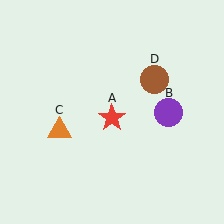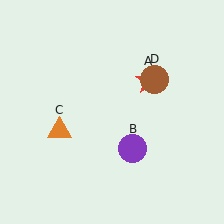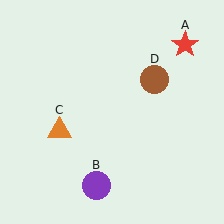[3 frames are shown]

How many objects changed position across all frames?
2 objects changed position: red star (object A), purple circle (object B).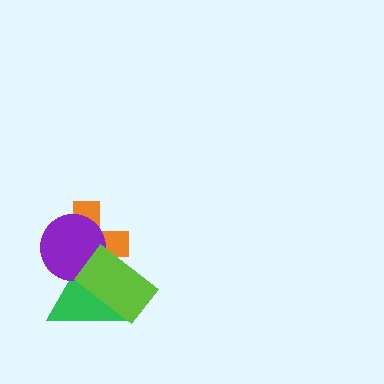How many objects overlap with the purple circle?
3 objects overlap with the purple circle.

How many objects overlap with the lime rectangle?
3 objects overlap with the lime rectangle.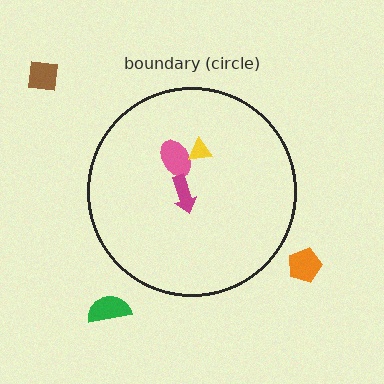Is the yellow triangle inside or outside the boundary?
Inside.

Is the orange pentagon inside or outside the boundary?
Outside.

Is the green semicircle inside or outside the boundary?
Outside.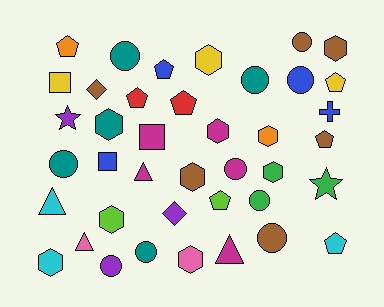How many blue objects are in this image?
There are 4 blue objects.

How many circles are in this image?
There are 10 circles.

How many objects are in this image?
There are 40 objects.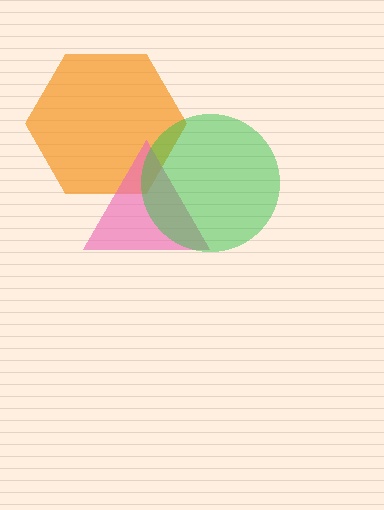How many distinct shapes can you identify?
There are 3 distinct shapes: an orange hexagon, a pink triangle, a green circle.